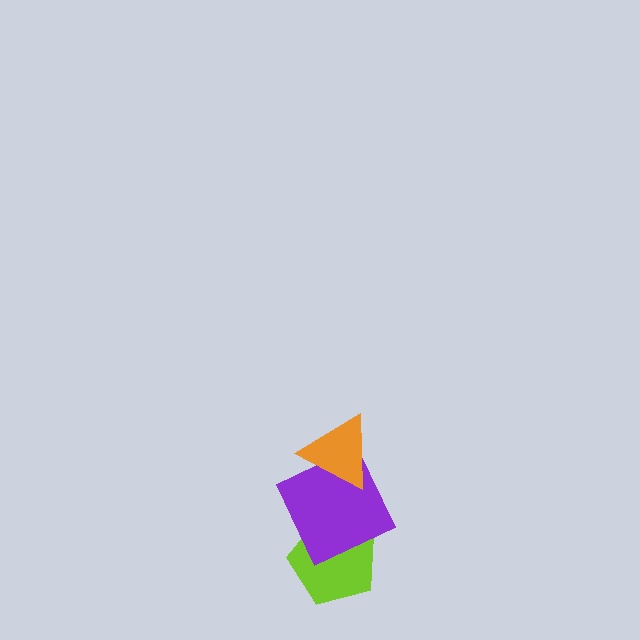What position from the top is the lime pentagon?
The lime pentagon is 3rd from the top.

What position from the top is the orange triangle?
The orange triangle is 1st from the top.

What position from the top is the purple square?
The purple square is 2nd from the top.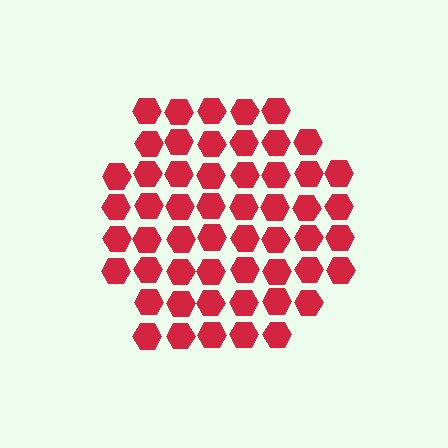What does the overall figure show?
The overall figure shows a hexagon.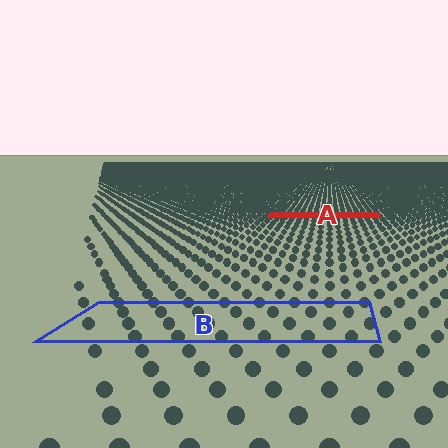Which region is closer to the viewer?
Region B is closer. The texture elements there are larger and more spread out.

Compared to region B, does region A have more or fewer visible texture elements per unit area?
Region A has more texture elements per unit area — they are packed more densely because it is farther away.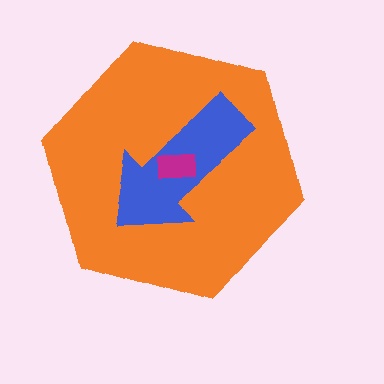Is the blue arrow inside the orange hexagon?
Yes.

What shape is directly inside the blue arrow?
The magenta rectangle.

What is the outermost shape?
The orange hexagon.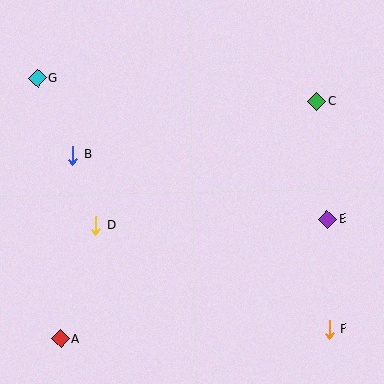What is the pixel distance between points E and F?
The distance between E and F is 110 pixels.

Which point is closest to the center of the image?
Point D at (96, 225) is closest to the center.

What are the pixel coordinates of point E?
Point E is at (327, 219).